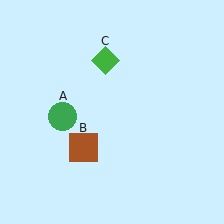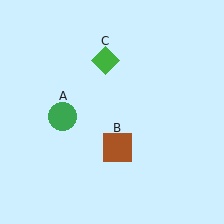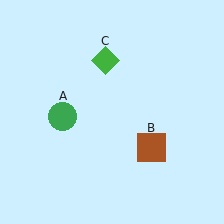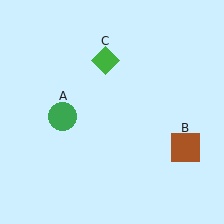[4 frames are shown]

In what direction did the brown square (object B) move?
The brown square (object B) moved right.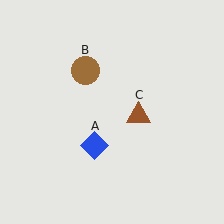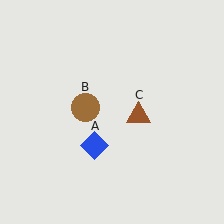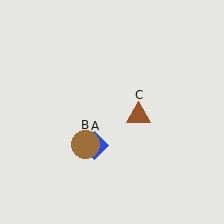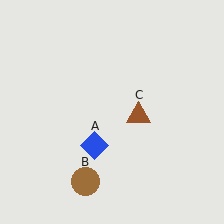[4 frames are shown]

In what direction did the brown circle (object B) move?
The brown circle (object B) moved down.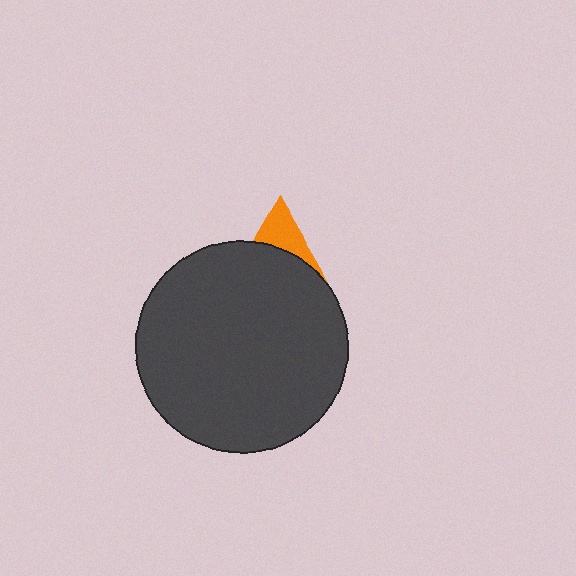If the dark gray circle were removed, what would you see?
You would see the complete orange triangle.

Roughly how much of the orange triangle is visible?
A small part of it is visible (roughly 39%).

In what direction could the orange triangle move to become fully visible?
The orange triangle could move up. That would shift it out from behind the dark gray circle entirely.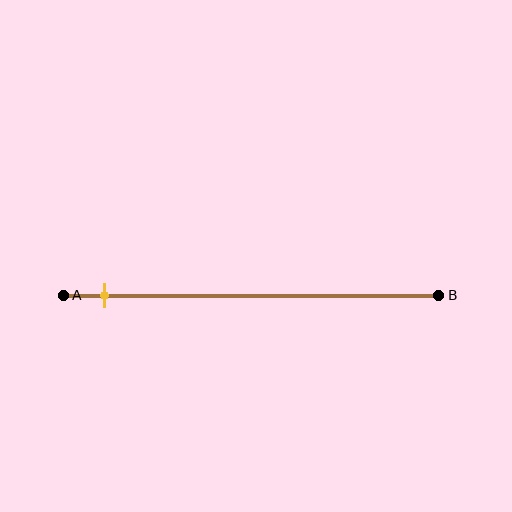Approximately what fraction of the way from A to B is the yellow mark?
The yellow mark is approximately 10% of the way from A to B.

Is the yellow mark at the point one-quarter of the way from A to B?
No, the mark is at about 10% from A, not at the 25% one-quarter point.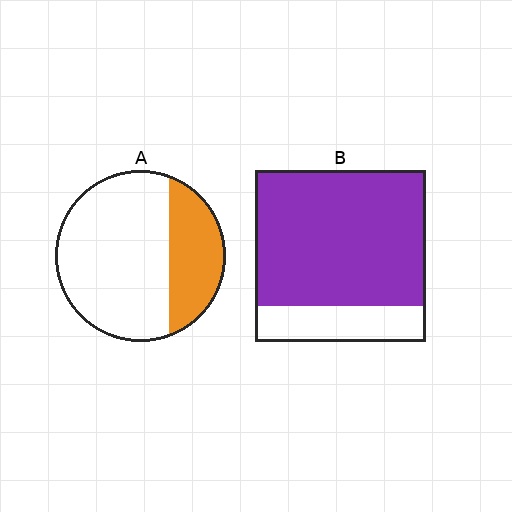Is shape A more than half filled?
No.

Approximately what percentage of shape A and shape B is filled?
A is approximately 30% and B is approximately 80%.